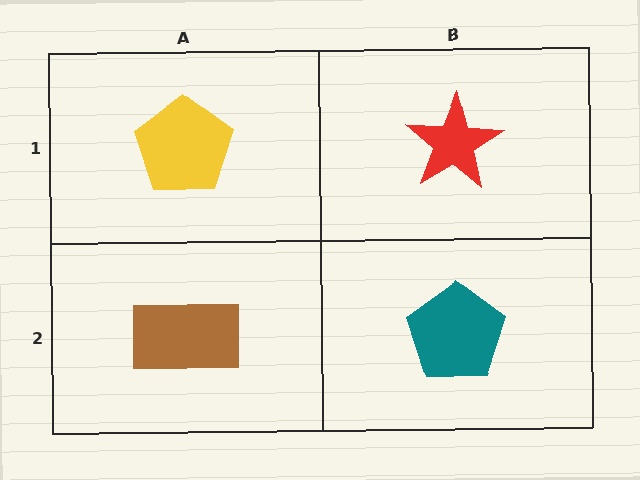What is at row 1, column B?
A red star.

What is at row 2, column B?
A teal pentagon.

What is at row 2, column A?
A brown rectangle.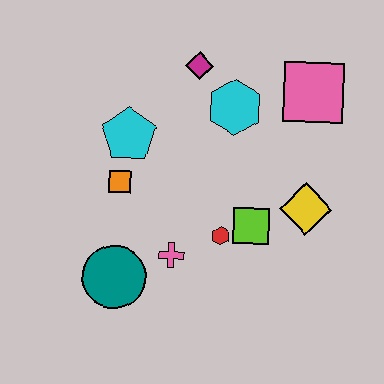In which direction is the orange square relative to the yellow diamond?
The orange square is to the left of the yellow diamond.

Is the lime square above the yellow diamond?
No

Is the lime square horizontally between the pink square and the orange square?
Yes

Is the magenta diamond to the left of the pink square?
Yes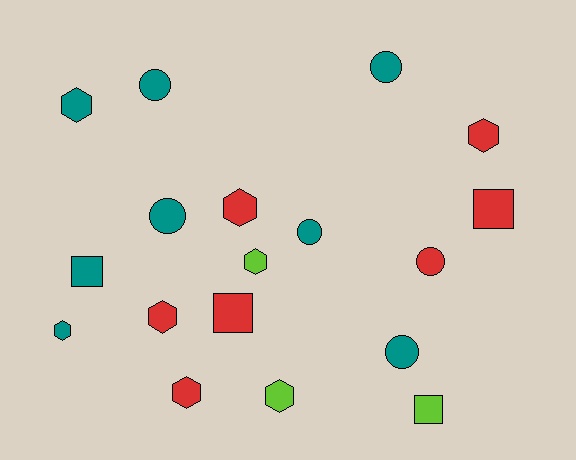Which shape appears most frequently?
Hexagon, with 8 objects.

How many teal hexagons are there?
There are 2 teal hexagons.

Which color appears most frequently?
Teal, with 8 objects.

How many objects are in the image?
There are 18 objects.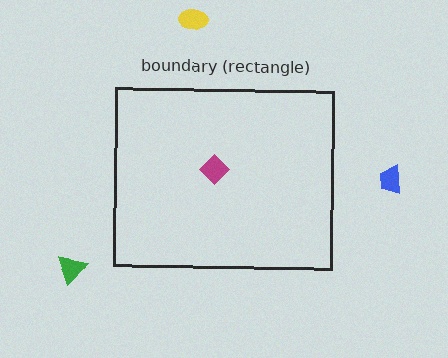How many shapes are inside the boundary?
1 inside, 3 outside.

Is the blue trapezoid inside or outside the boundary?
Outside.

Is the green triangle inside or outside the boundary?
Outside.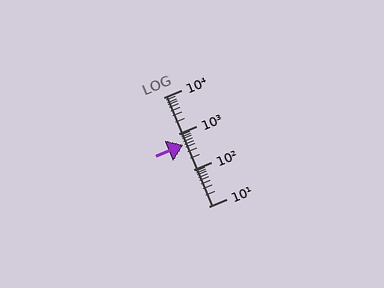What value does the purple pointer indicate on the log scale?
The pointer indicates approximately 500.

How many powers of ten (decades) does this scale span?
The scale spans 3 decades, from 10 to 10000.